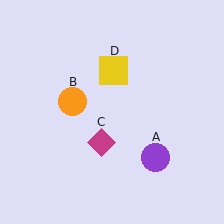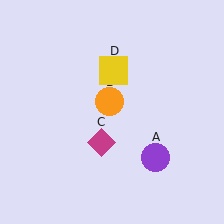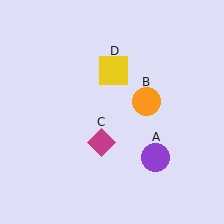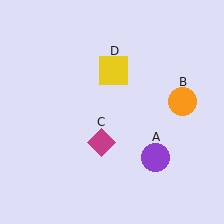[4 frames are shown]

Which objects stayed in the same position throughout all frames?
Purple circle (object A) and magenta diamond (object C) and yellow square (object D) remained stationary.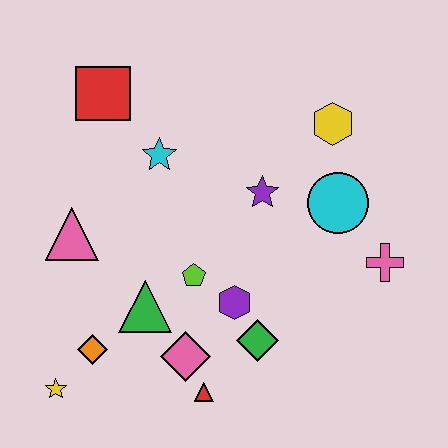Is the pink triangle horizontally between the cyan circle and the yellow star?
Yes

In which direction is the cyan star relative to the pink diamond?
The cyan star is above the pink diamond.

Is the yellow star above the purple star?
No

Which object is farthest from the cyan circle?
The yellow star is farthest from the cyan circle.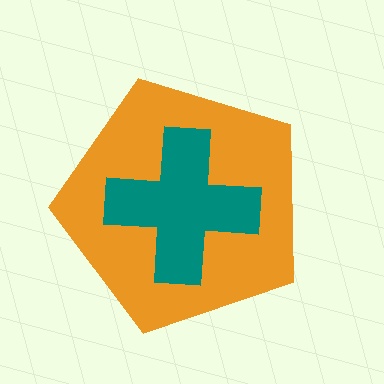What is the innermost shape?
The teal cross.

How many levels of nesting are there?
2.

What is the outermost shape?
The orange pentagon.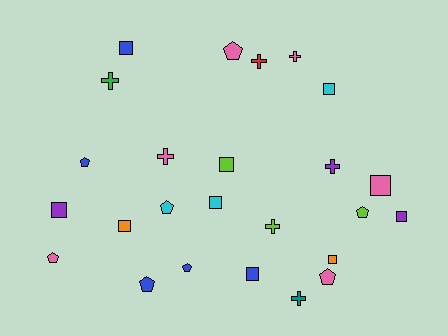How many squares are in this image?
There are 10 squares.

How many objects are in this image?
There are 25 objects.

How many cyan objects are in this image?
There are 3 cyan objects.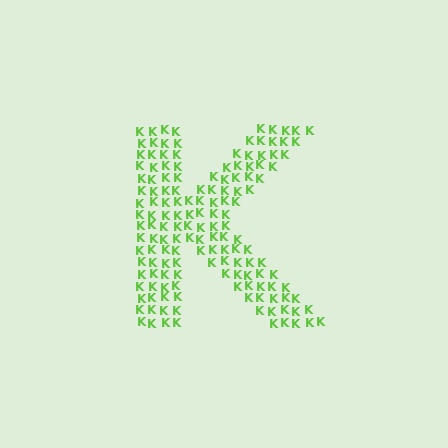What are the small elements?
The small elements are letter K's.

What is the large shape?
The large shape is the letter K.